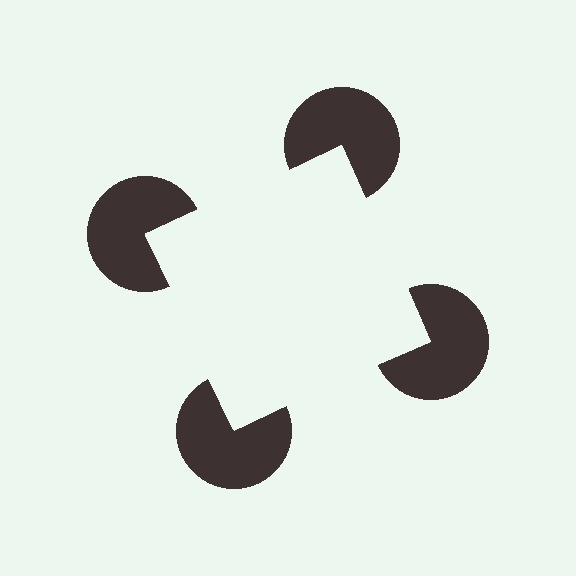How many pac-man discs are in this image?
There are 4 — one at each vertex of the illusory square.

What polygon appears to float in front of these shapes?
An illusory square — its edges are inferred from the aligned wedge cuts in the pac-man discs, not physically drawn.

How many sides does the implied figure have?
4 sides.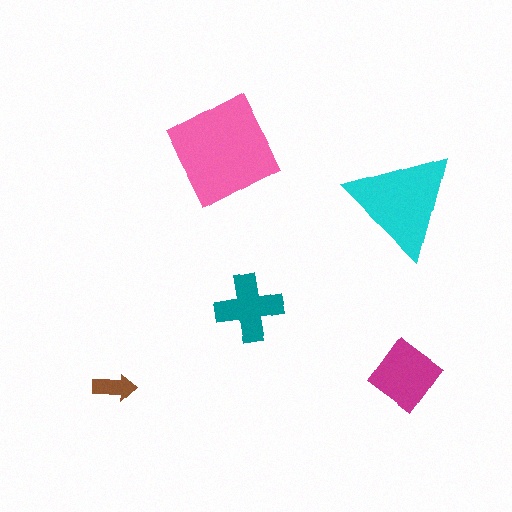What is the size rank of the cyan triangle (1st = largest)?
2nd.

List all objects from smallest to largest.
The brown arrow, the teal cross, the magenta diamond, the cyan triangle, the pink square.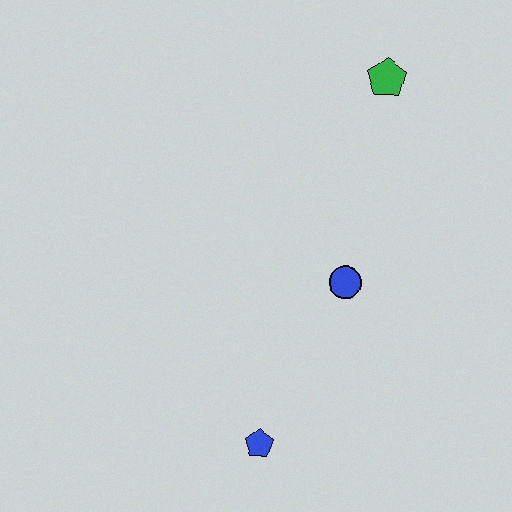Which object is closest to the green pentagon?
The blue circle is closest to the green pentagon.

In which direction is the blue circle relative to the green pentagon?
The blue circle is below the green pentagon.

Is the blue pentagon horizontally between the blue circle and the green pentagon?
No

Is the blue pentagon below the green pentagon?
Yes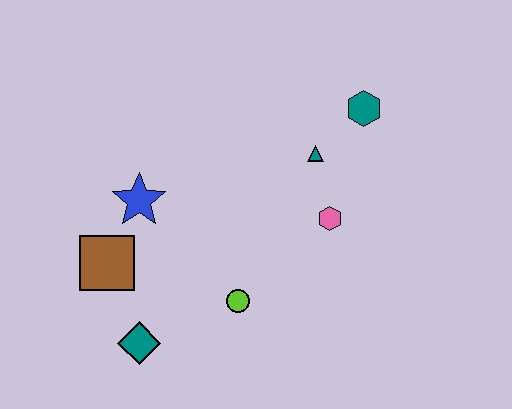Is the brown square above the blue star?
No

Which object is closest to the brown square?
The blue star is closest to the brown square.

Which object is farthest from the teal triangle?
The teal diamond is farthest from the teal triangle.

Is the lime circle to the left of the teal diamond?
No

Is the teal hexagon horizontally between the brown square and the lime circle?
No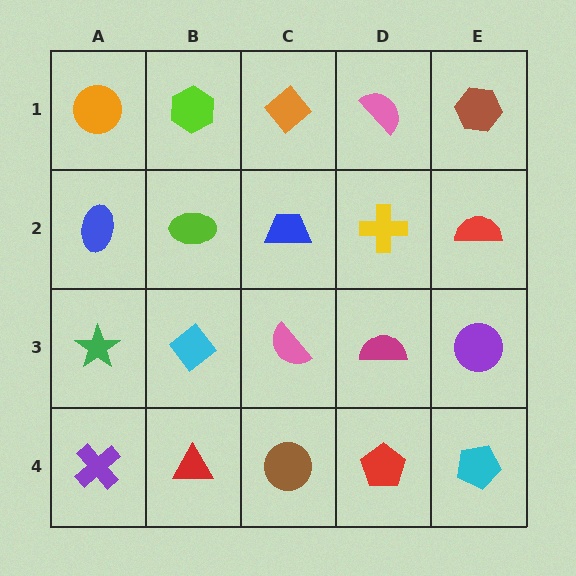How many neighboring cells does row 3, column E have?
3.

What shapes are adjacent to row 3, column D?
A yellow cross (row 2, column D), a red pentagon (row 4, column D), a pink semicircle (row 3, column C), a purple circle (row 3, column E).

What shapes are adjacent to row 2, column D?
A pink semicircle (row 1, column D), a magenta semicircle (row 3, column D), a blue trapezoid (row 2, column C), a red semicircle (row 2, column E).